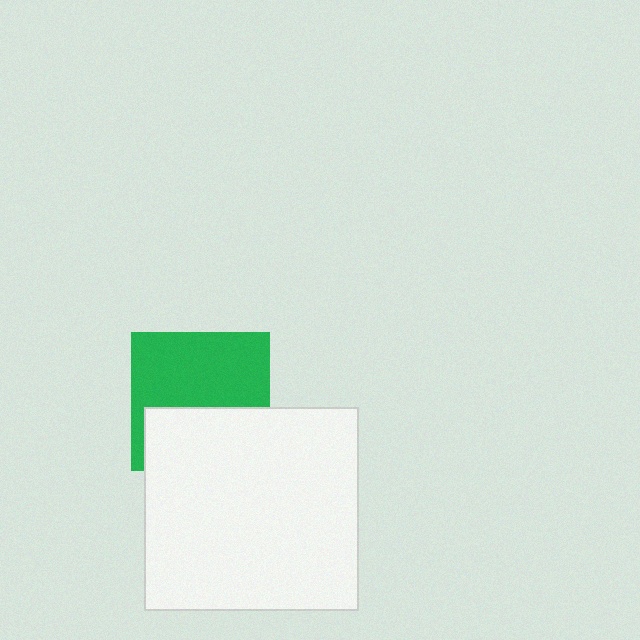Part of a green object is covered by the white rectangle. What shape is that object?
It is a square.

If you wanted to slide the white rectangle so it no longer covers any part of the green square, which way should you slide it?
Slide it down — that is the most direct way to separate the two shapes.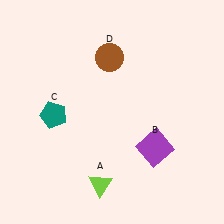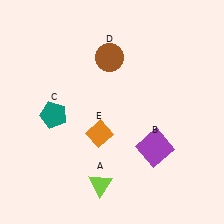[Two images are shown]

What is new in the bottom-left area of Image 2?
An orange diamond (E) was added in the bottom-left area of Image 2.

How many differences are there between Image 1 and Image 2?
There is 1 difference between the two images.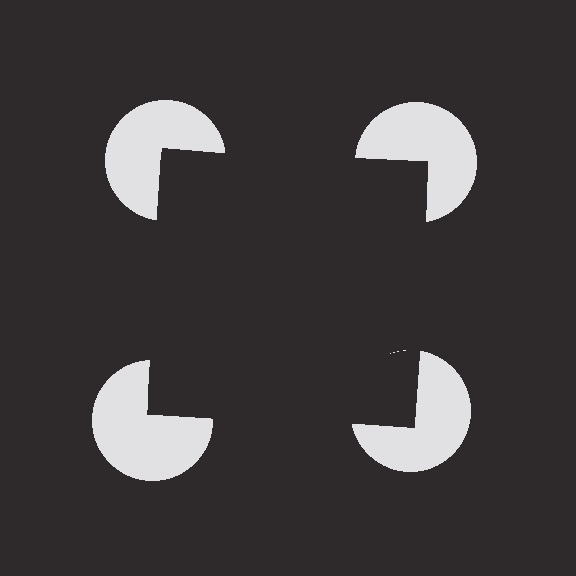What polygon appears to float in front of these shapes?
An illusory square — its edges are inferred from the aligned wedge cuts in the pac-man discs, not physically drawn.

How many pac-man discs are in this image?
There are 4 — one at each vertex of the illusory square.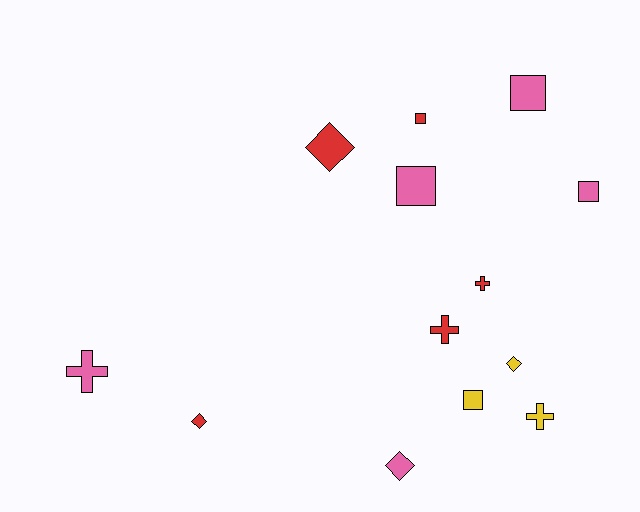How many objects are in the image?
There are 13 objects.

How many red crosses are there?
There are 2 red crosses.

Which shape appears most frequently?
Square, with 5 objects.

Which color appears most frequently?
Pink, with 5 objects.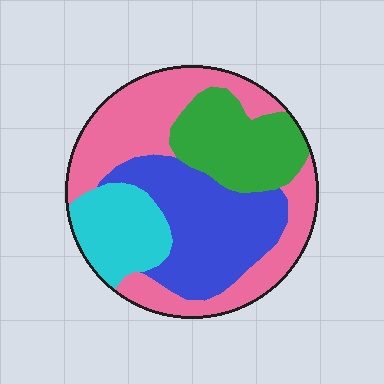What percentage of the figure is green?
Green covers 20% of the figure.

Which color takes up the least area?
Cyan, at roughly 15%.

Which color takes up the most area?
Pink, at roughly 35%.